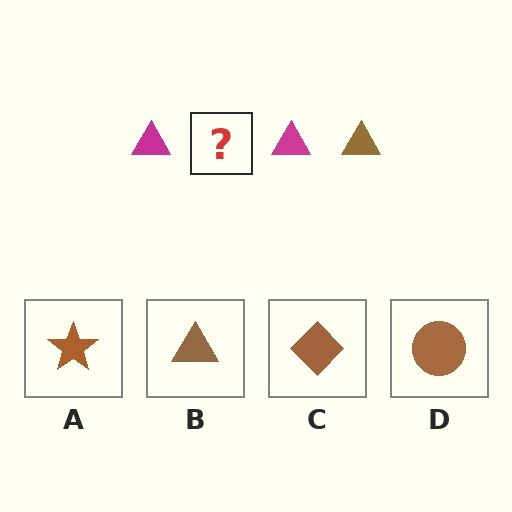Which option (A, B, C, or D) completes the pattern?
B.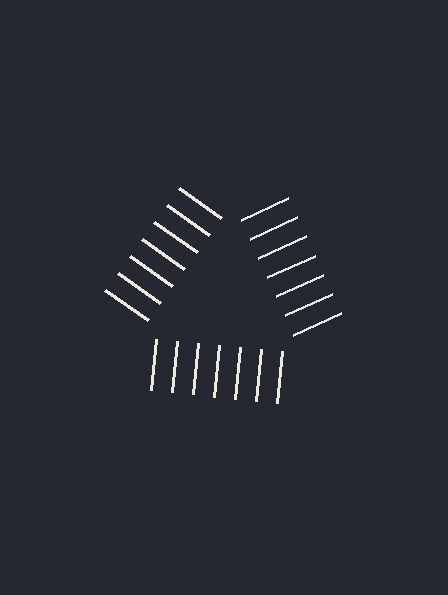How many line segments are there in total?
21 — 7 along each of the 3 edges.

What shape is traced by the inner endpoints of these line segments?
An illusory triangle — the line segments terminate on its edges but no continuous stroke is drawn.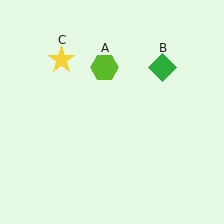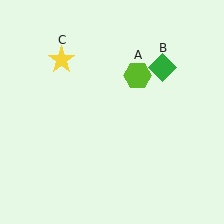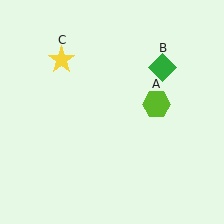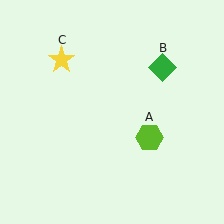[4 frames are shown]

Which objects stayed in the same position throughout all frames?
Green diamond (object B) and yellow star (object C) remained stationary.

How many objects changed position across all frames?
1 object changed position: lime hexagon (object A).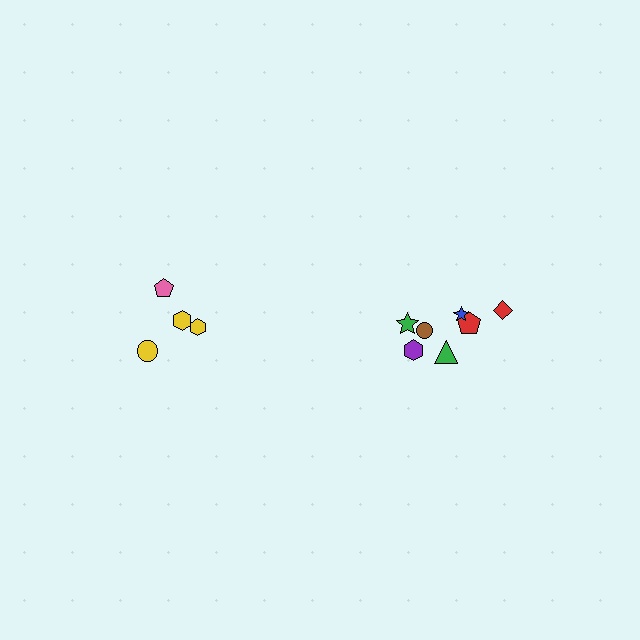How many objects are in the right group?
There are 7 objects.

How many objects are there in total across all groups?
There are 11 objects.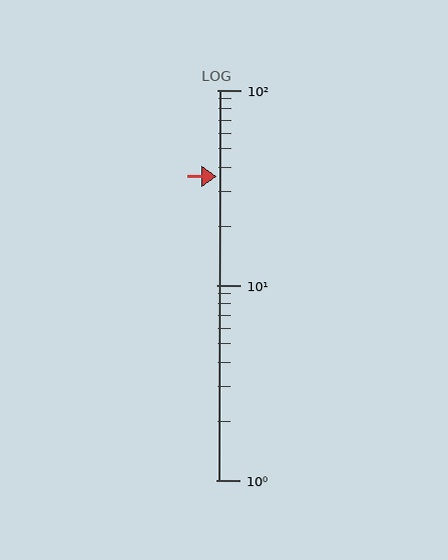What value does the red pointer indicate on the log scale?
The pointer indicates approximately 36.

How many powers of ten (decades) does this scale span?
The scale spans 2 decades, from 1 to 100.